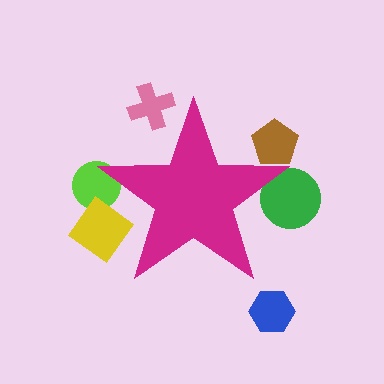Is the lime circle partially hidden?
Yes, the lime circle is partially hidden behind the magenta star.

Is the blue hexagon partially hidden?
No, the blue hexagon is fully visible.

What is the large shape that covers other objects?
A magenta star.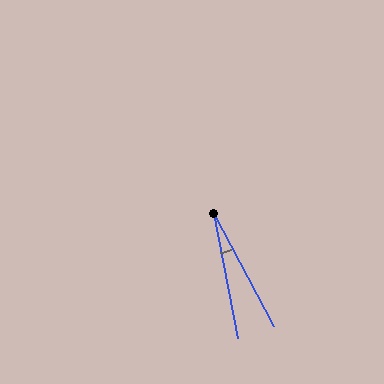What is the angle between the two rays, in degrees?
Approximately 17 degrees.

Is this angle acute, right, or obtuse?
It is acute.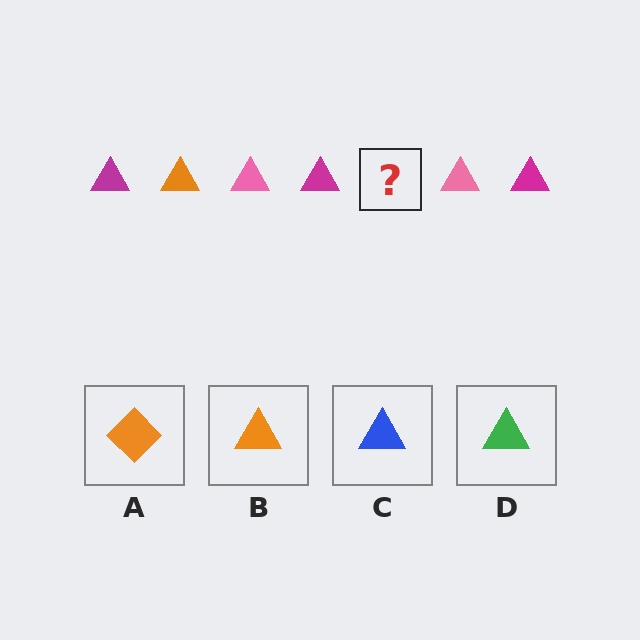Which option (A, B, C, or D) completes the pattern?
B.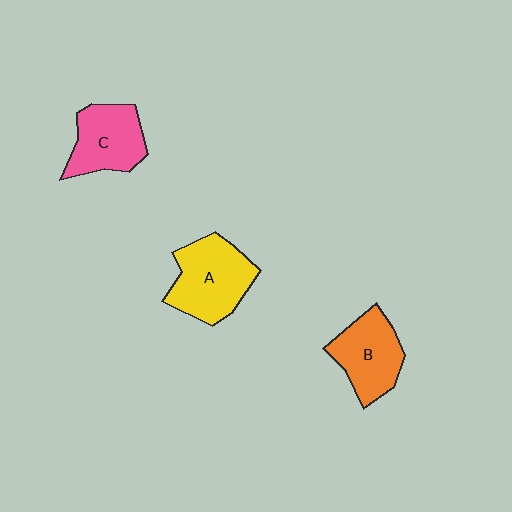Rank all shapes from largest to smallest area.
From largest to smallest: A (yellow), B (orange), C (pink).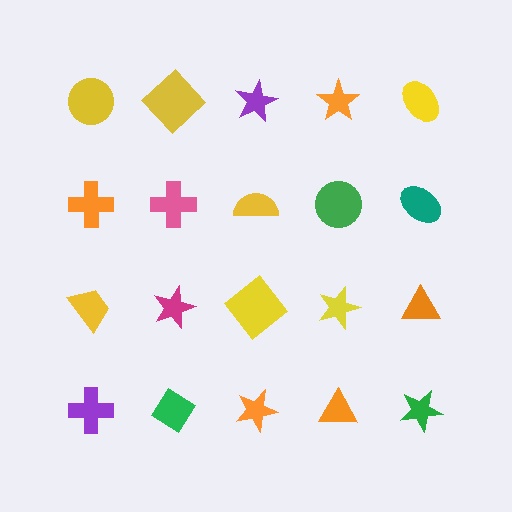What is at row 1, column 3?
A purple star.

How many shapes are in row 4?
5 shapes.